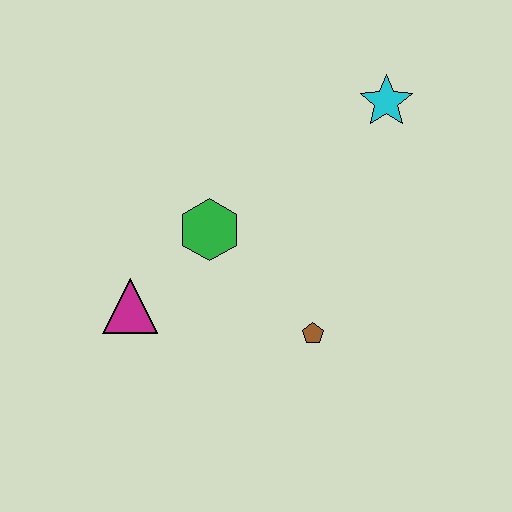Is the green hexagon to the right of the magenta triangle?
Yes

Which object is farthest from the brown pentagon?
The cyan star is farthest from the brown pentagon.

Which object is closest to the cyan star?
The green hexagon is closest to the cyan star.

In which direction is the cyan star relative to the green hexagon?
The cyan star is to the right of the green hexagon.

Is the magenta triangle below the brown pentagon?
No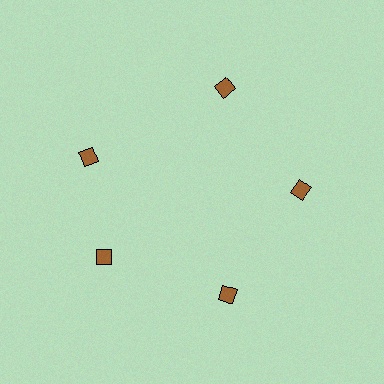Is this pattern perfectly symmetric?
No. The 5 brown diamonds are arranged in a ring, but one element near the 10 o'clock position is rotated out of alignment along the ring, breaking the 5-fold rotational symmetry.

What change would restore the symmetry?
The symmetry would be restored by rotating it back into even spacing with its neighbors so that all 5 diamonds sit at equal angles and equal distance from the center.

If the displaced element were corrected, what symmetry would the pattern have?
It would have 5-fold rotational symmetry — the pattern would map onto itself every 72 degrees.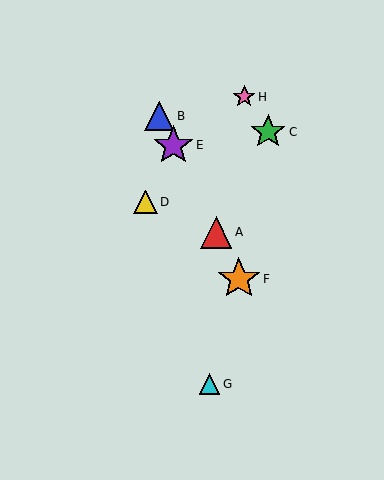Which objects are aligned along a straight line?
Objects A, B, E, F are aligned along a straight line.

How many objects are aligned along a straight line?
4 objects (A, B, E, F) are aligned along a straight line.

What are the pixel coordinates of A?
Object A is at (216, 232).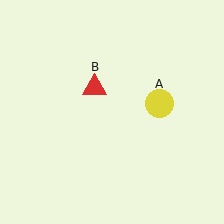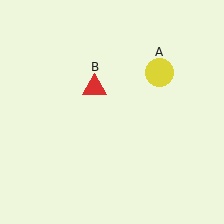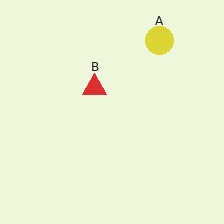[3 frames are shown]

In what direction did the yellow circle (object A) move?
The yellow circle (object A) moved up.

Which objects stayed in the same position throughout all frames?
Red triangle (object B) remained stationary.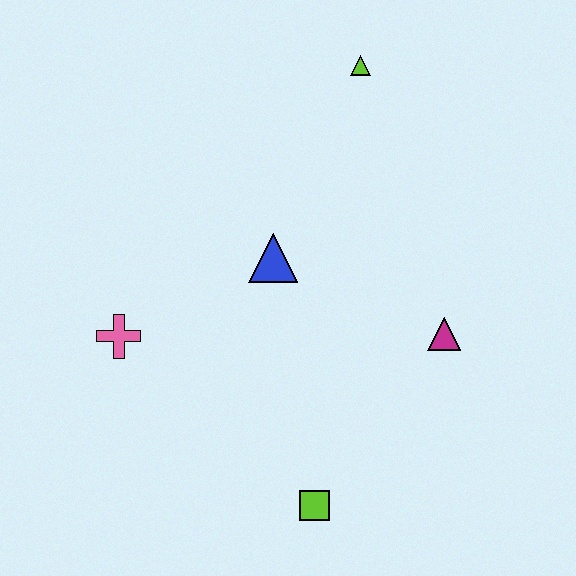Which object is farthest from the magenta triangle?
The pink cross is farthest from the magenta triangle.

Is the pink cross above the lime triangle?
No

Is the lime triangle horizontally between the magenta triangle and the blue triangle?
Yes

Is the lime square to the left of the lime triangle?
Yes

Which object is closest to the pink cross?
The blue triangle is closest to the pink cross.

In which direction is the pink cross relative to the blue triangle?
The pink cross is to the left of the blue triangle.